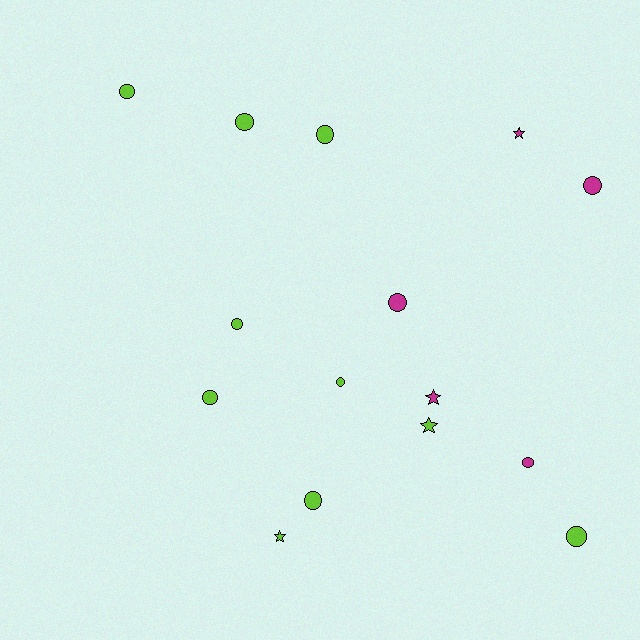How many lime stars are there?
There are 2 lime stars.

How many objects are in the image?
There are 15 objects.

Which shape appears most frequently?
Circle, with 11 objects.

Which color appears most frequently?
Lime, with 10 objects.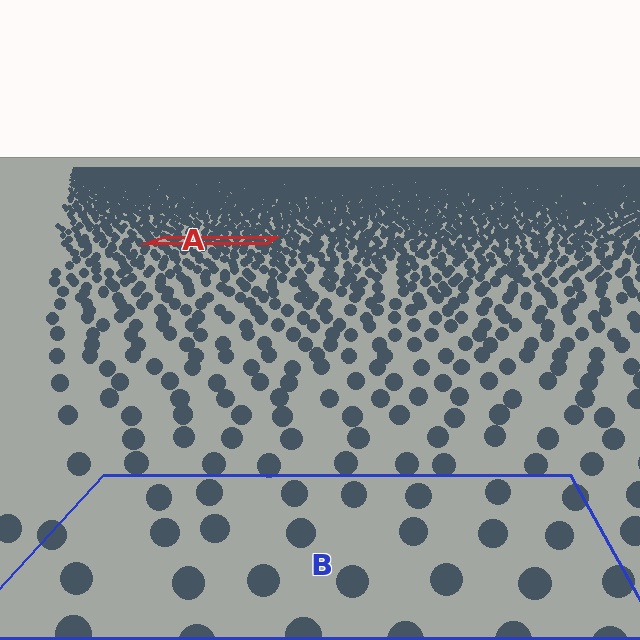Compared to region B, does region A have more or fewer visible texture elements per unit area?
Region A has more texture elements per unit area — they are packed more densely because it is farther away.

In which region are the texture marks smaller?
The texture marks are smaller in region A, because it is farther away.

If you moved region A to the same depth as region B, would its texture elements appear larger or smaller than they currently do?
They would appear larger. At a closer depth, the same texture elements are projected at a bigger on-screen size.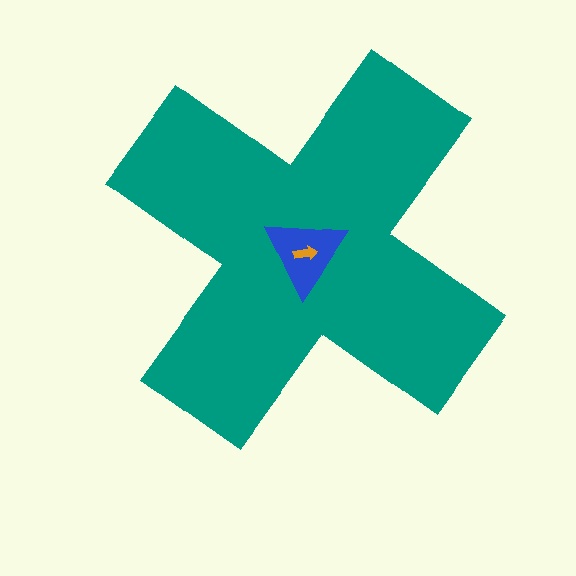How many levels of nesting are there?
3.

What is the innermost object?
The orange arrow.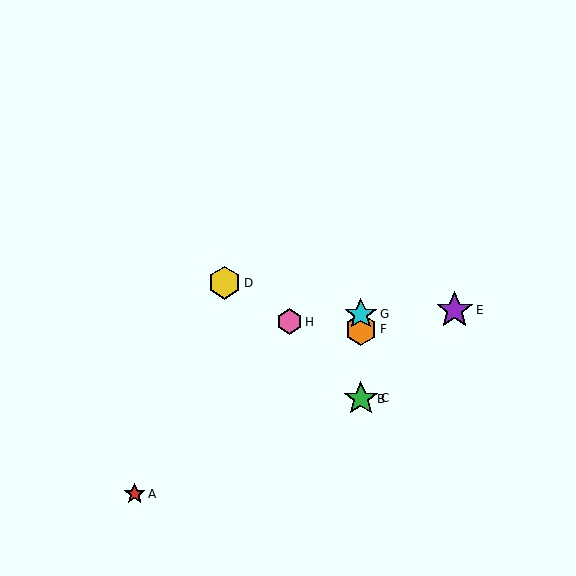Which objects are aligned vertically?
Objects B, C, F, G are aligned vertically.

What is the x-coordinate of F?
Object F is at x≈361.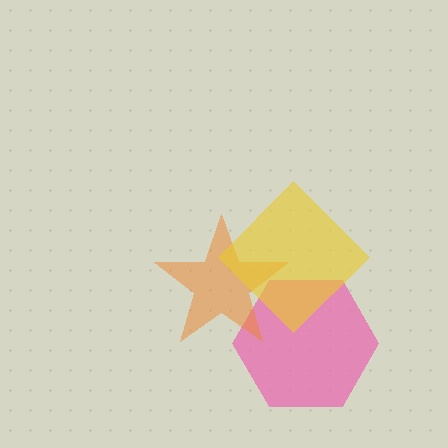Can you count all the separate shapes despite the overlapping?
Yes, there are 3 separate shapes.